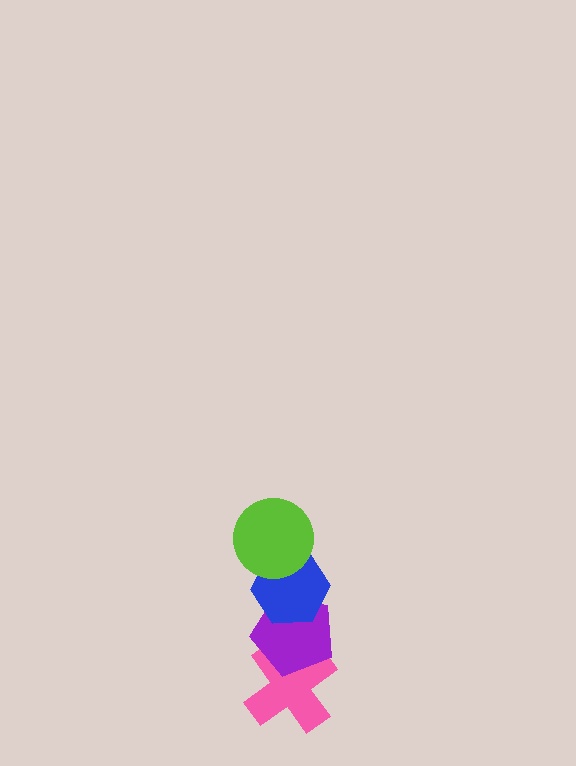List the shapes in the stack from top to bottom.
From top to bottom: the lime circle, the blue hexagon, the purple pentagon, the pink cross.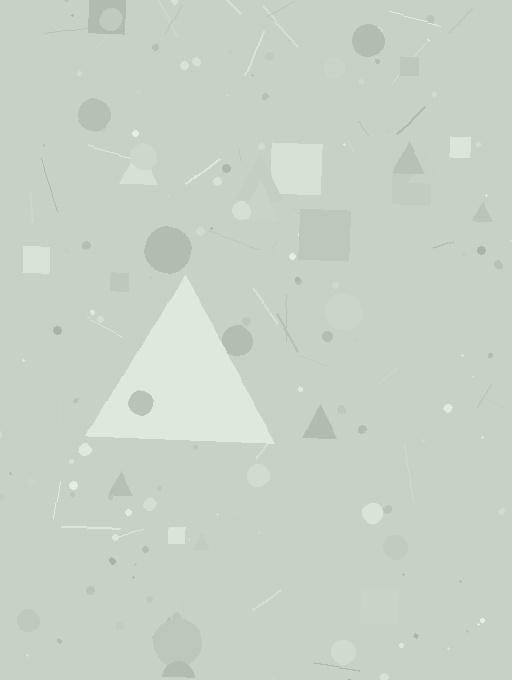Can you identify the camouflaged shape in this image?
The camouflaged shape is a triangle.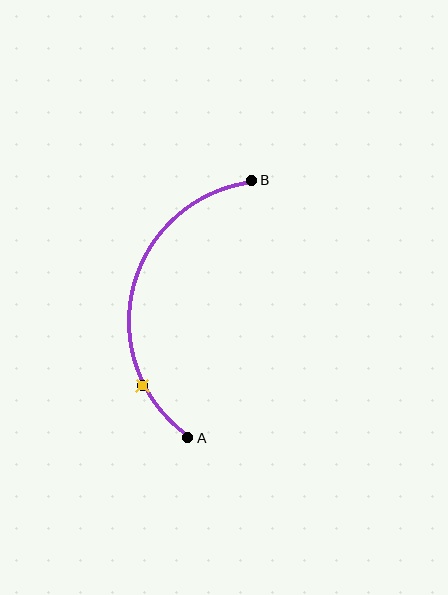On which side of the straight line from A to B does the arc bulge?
The arc bulges to the left of the straight line connecting A and B.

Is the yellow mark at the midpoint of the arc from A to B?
No. The yellow mark lies on the arc but is closer to endpoint A. The arc midpoint would be at the point on the curve equidistant along the arc from both A and B.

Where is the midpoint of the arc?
The arc midpoint is the point on the curve farthest from the straight line joining A and B. It sits to the left of that line.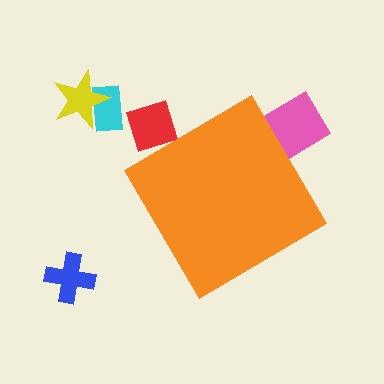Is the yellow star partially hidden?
No, the yellow star is fully visible.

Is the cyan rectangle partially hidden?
No, the cyan rectangle is fully visible.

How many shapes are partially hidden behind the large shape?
2 shapes are partially hidden.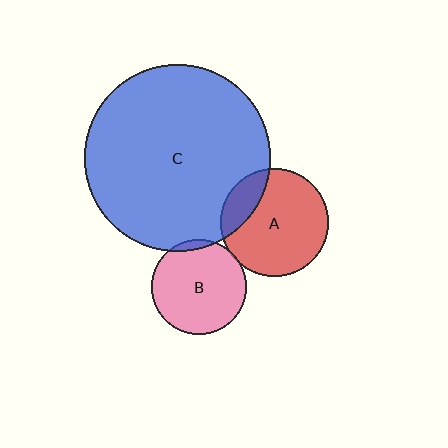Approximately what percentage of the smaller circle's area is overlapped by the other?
Approximately 5%.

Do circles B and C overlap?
Yes.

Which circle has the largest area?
Circle C (blue).